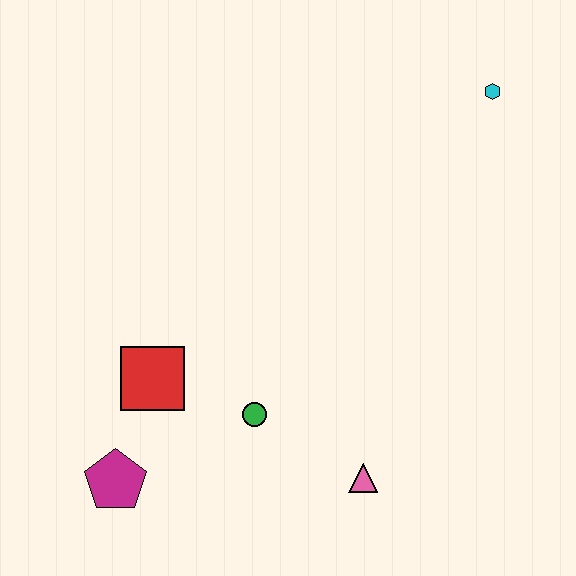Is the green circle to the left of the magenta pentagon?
No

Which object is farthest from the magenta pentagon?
The cyan hexagon is farthest from the magenta pentagon.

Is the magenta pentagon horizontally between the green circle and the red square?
No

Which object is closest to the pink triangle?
The green circle is closest to the pink triangle.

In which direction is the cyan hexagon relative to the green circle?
The cyan hexagon is above the green circle.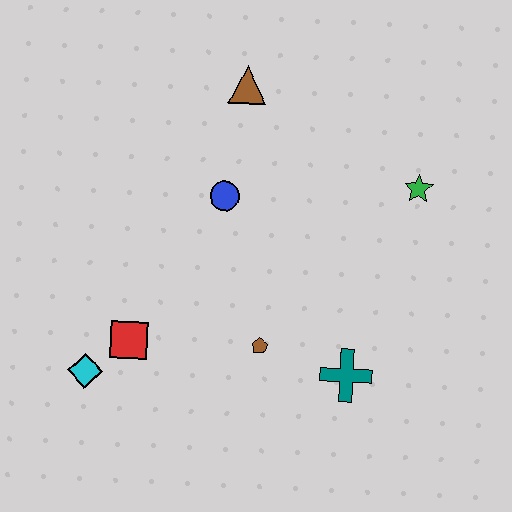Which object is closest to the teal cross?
The brown pentagon is closest to the teal cross.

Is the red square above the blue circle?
No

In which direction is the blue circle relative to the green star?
The blue circle is to the left of the green star.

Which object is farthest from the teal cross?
The brown triangle is farthest from the teal cross.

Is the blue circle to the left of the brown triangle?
Yes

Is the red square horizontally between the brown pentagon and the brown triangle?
No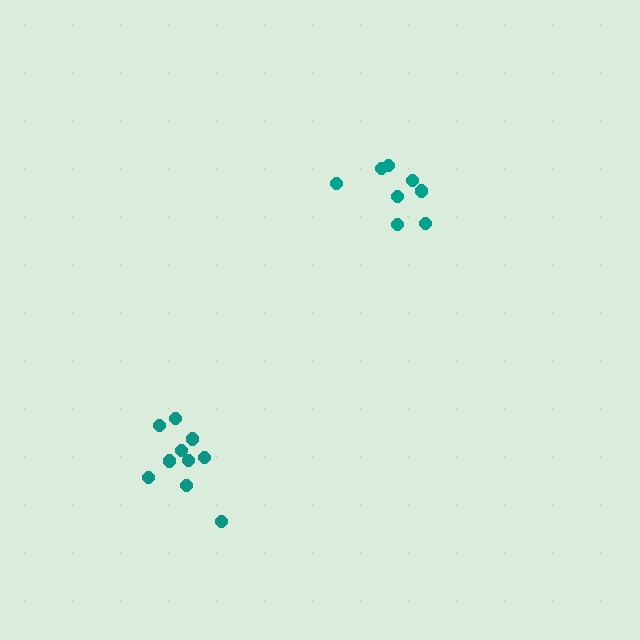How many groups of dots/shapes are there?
There are 2 groups.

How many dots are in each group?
Group 1: 10 dots, Group 2: 8 dots (18 total).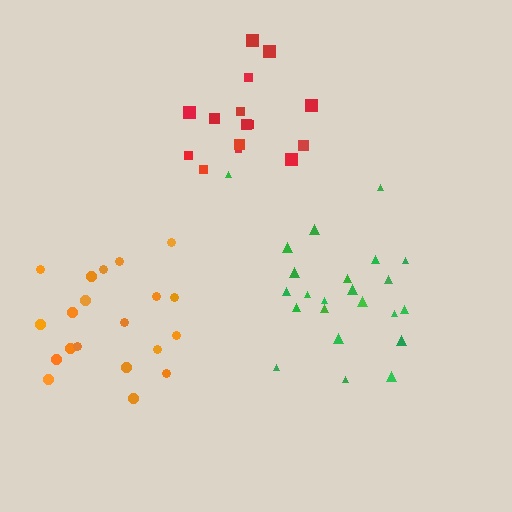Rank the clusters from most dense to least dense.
green, red, orange.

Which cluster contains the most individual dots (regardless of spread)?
Green (23).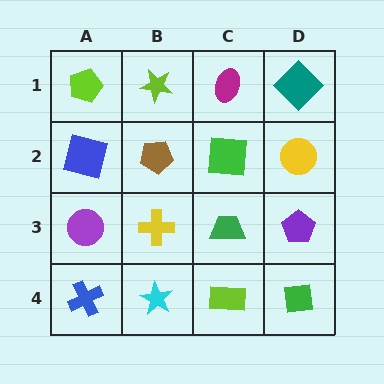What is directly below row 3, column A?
A blue cross.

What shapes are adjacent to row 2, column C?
A magenta ellipse (row 1, column C), a green trapezoid (row 3, column C), a brown pentagon (row 2, column B), a yellow circle (row 2, column D).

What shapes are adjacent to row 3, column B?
A brown pentagon (row 2, column B), a cyan star (row 4, column B), a purple circle (row 3, column A), a green trapezoid (row 3, column C).